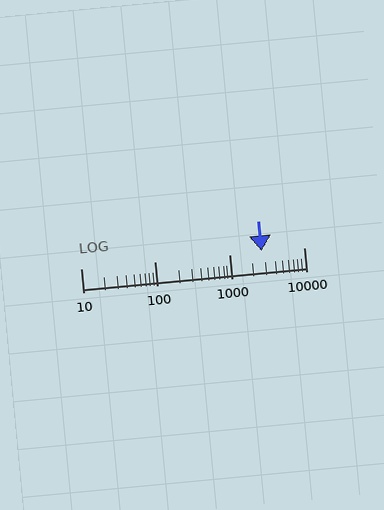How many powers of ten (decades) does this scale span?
The scale spans 3 decades, from 10 to 10000.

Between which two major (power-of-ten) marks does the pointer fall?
The pointer is between 1000 and 10000.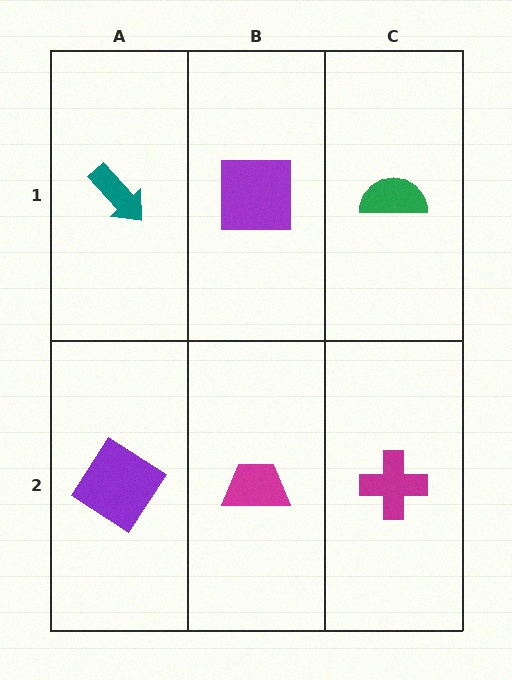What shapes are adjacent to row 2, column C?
A green semicircle (row 1, column C), a magenta trapezoid (row 2, column B).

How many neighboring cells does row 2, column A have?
2.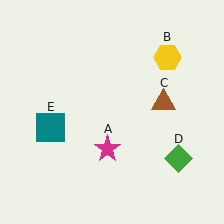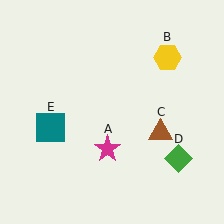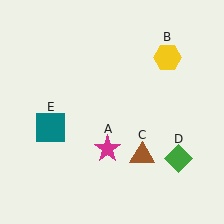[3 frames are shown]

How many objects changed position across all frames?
1 object changed position: brown triangle (object C).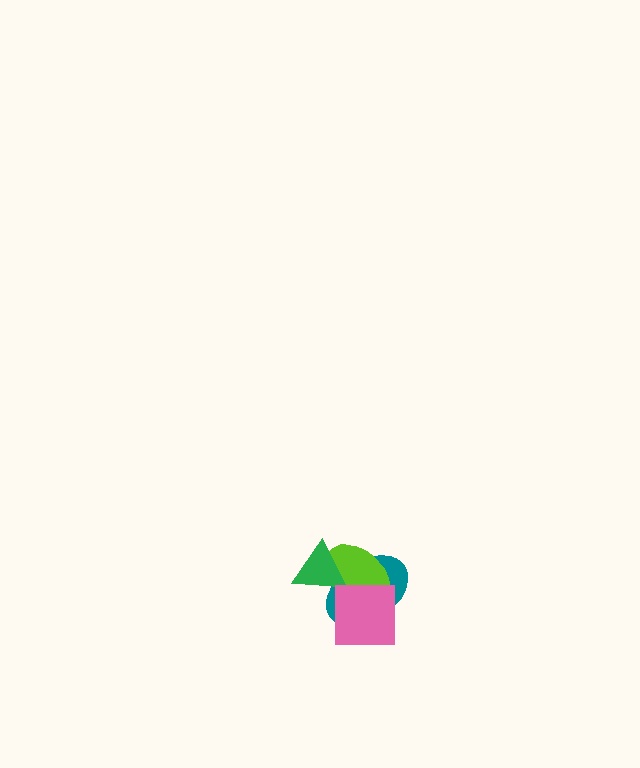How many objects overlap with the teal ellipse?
3 objects overlap with the teal ellipse.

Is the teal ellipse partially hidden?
Yes, it is partially covered by another shape.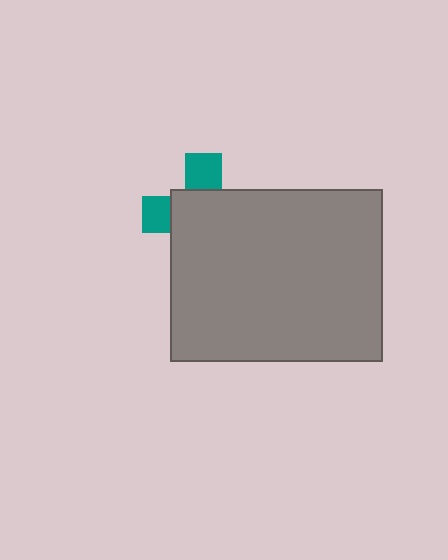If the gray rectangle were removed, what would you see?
You would see the complete teal cross.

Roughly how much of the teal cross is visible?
A small part of it is visible (roughly 31%).